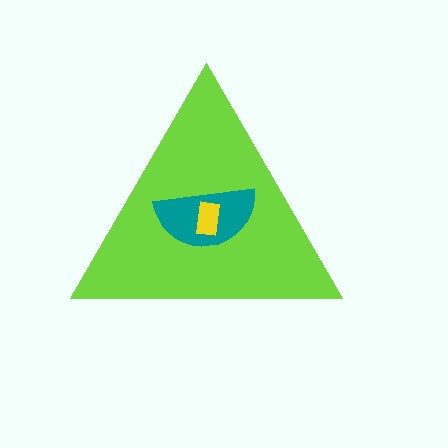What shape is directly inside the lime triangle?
The teal semicircle.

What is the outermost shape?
The lime triangle.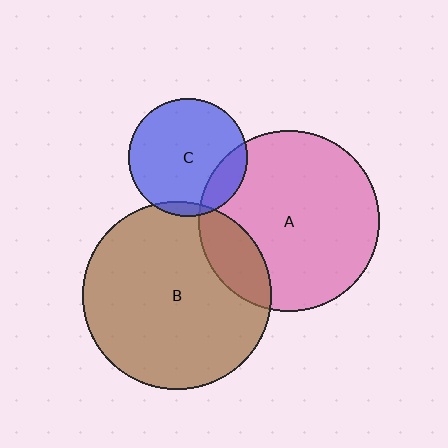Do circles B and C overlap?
Yes.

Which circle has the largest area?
Circle B (brown).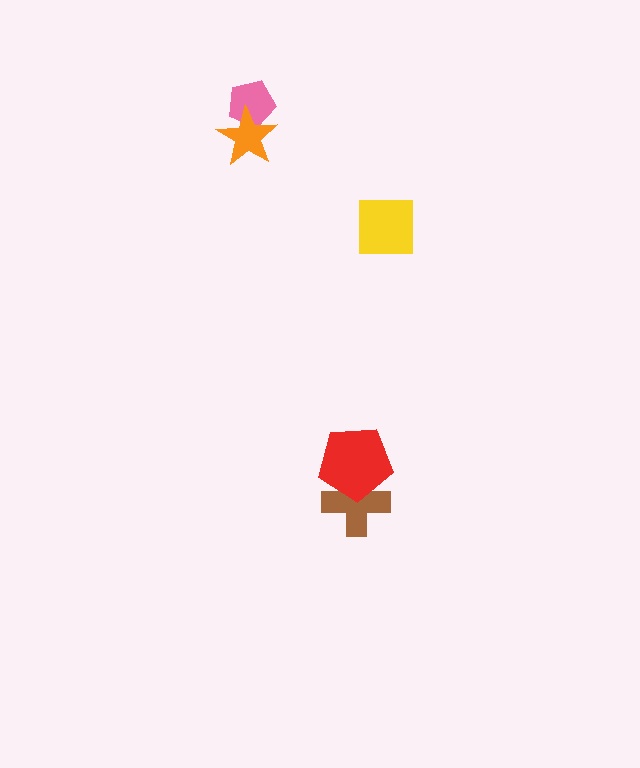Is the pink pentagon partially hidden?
Yes, it is partially covered by another shape.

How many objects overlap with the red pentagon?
1 object overlaps with the red pentagon.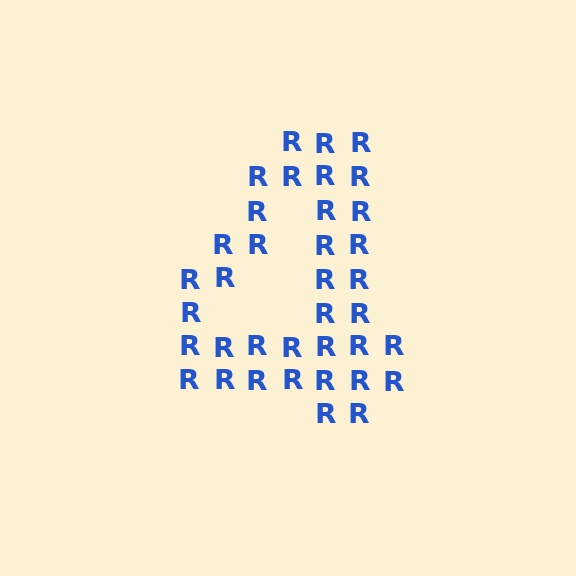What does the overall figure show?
The overall figure shows the digit 4.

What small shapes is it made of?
It is made of small letter R's.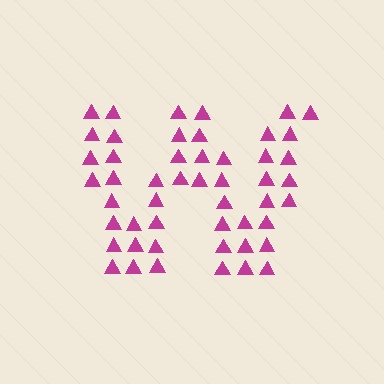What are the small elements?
The small elements are triangles.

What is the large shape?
The large shape is the letter W.